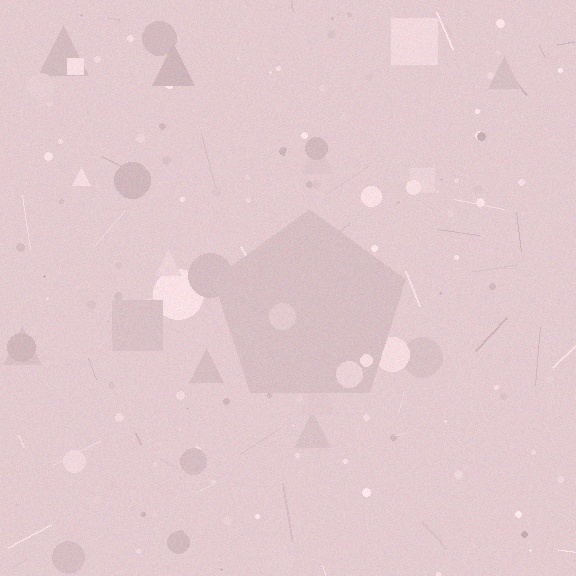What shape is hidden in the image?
A pentagon is hidden in the image.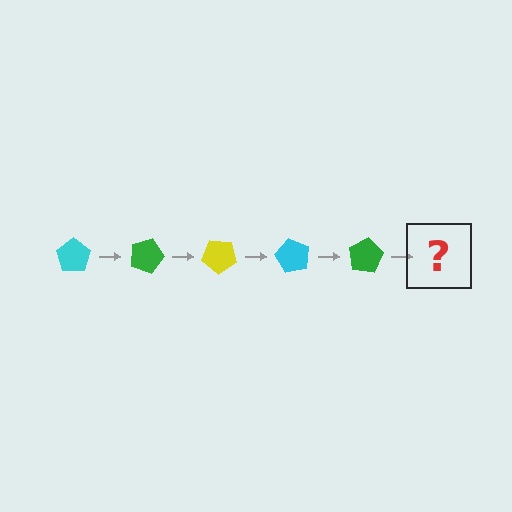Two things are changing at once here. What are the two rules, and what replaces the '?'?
The two rules are that it rotates 20 degrees each step and the color cycles through cyan, green, and yellow. The '?' should be a yellow pentagon, rotated 100 degrees from the start.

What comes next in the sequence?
The next element should be a yellow pentagon, rotated 100 degrees from the start.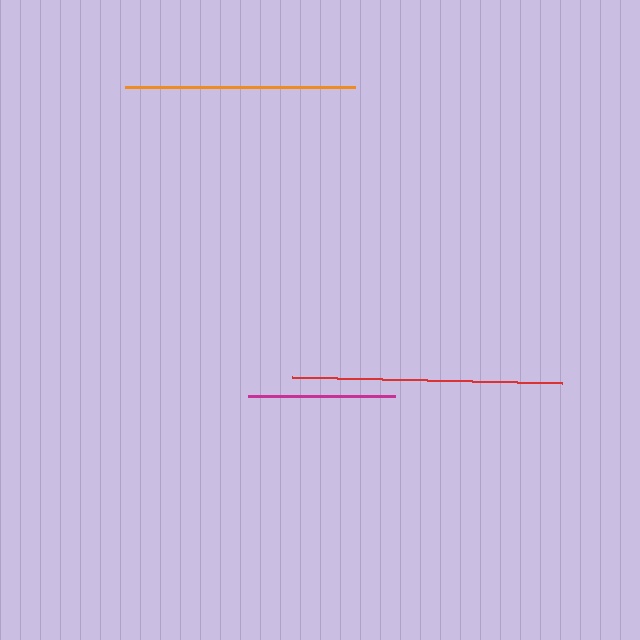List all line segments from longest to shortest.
From longest to shortest: red, orange, magenta.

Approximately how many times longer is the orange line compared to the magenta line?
The orange line is approximately 1.6 times the length of the magenta line.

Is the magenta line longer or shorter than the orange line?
The orange line is longer than the magenta line.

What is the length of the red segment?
The red segment is approximately 270 pixels long.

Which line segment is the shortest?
The magenta line is the shortest at approximately 147 pixels.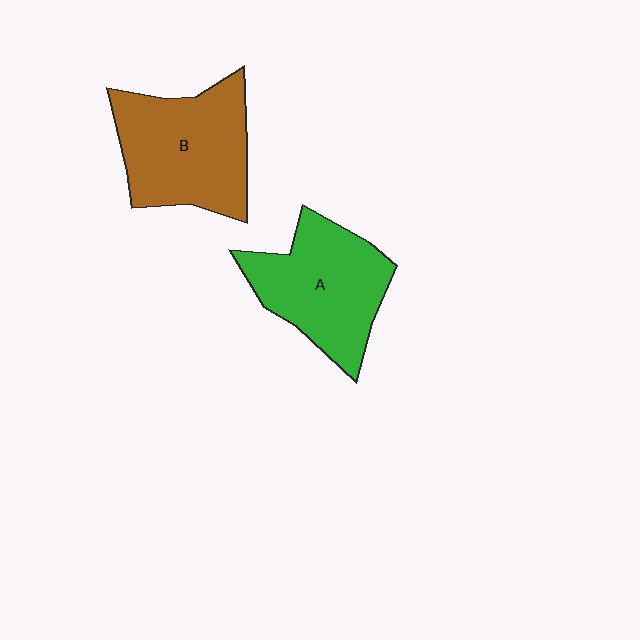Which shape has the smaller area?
Shape A (green).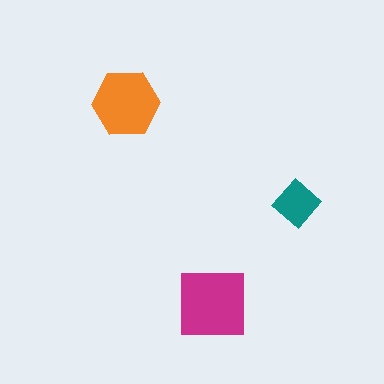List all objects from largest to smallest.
The magenta square, the orange hexagon, the teal diamond.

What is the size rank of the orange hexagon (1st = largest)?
2nd.